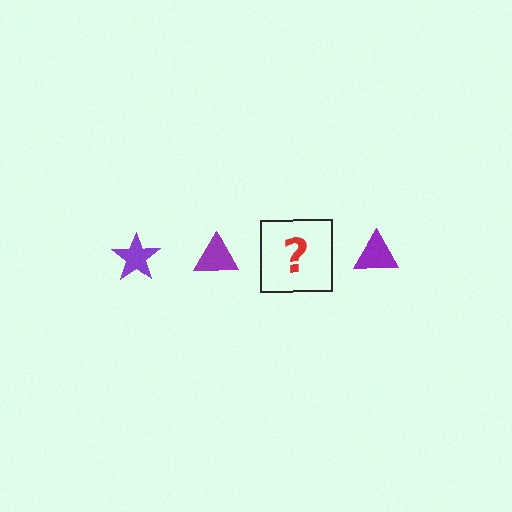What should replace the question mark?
The question mark should be replaced with a purple star.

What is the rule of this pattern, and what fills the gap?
The rule is that the pattern cycles through star, triangle shapes in purple. The gap should be filled with a purple star.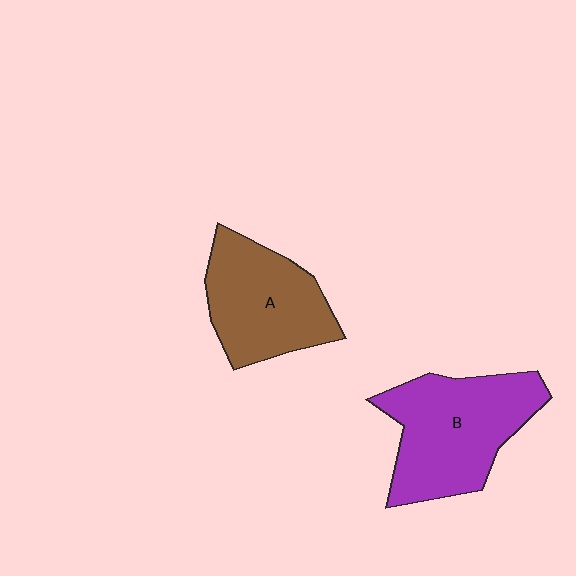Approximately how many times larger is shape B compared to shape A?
Approximately 1.2 times.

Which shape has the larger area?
Shape B (purple).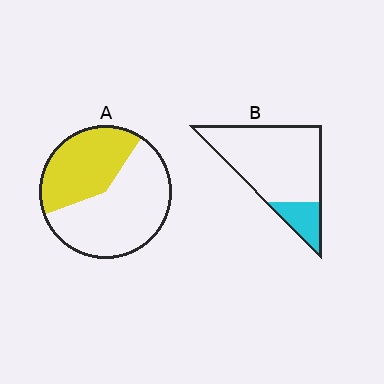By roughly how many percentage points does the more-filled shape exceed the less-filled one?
By roughly 20 percentage points (A over B).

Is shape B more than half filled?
No.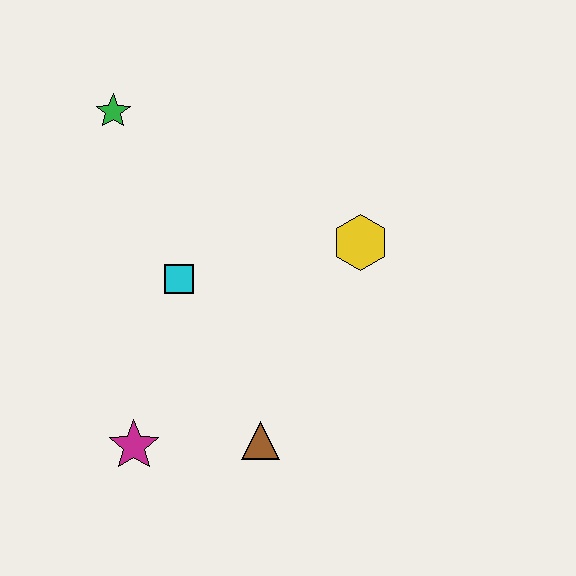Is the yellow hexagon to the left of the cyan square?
No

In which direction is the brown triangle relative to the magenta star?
The brown triangle is to the right of the magenta star.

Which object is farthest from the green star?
The brown triangle is farthest from the green star.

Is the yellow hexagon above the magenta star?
Yes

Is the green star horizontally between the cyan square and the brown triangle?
No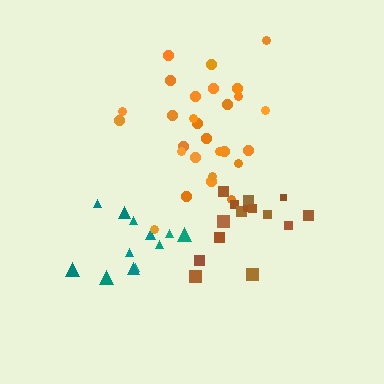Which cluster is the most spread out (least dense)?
Orange.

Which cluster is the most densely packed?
Brown.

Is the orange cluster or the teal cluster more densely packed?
Teal.